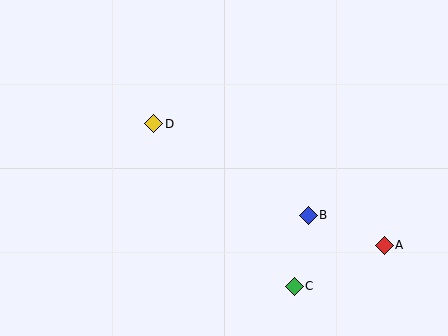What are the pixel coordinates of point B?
Point B is at (308, 215).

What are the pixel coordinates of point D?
Point D is at (154, 124).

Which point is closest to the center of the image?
Point D at (154, 124) is closest to the center.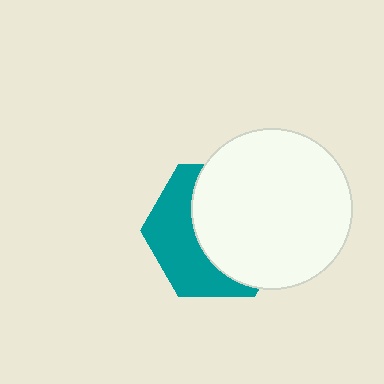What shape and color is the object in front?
The object in front is a white circle.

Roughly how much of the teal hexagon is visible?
A small part of it is visible (roughly 41%).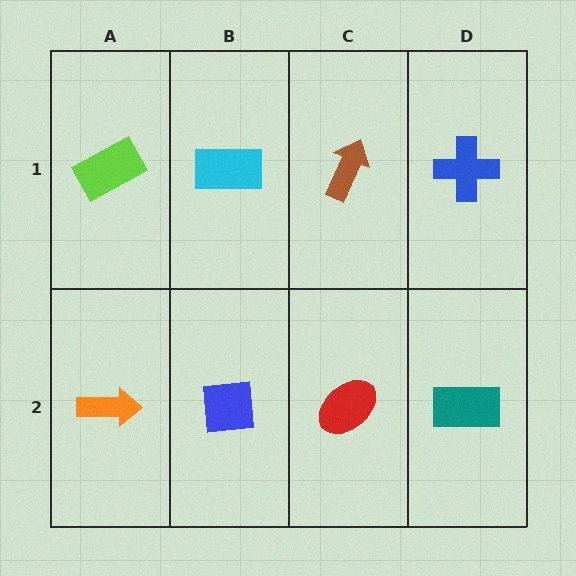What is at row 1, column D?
A blue cross.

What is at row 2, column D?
A teal rectangle.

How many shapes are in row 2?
4 shapes.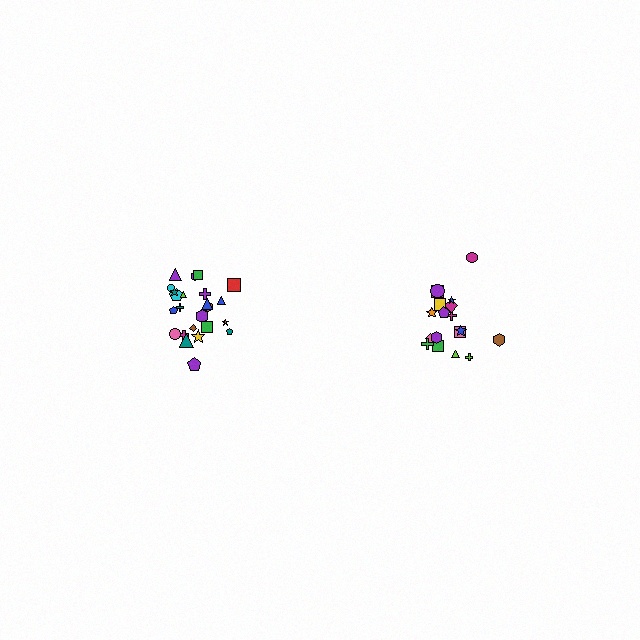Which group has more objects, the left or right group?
The left group.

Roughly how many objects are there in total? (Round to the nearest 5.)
Roughly 45 objects in total.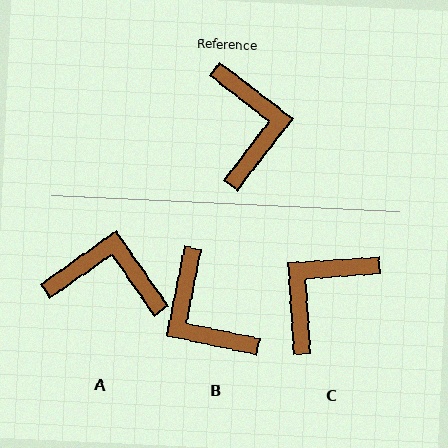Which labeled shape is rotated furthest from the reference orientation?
B, about 154 degrees away.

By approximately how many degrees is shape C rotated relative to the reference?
Approximately 131 degrees counter-clockwise.